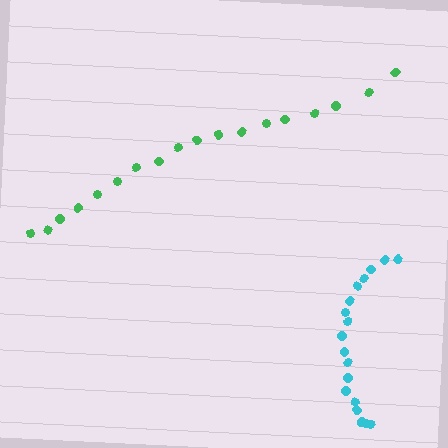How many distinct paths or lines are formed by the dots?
There are 2 distinct paths.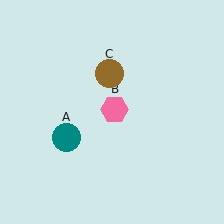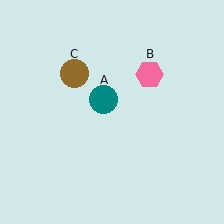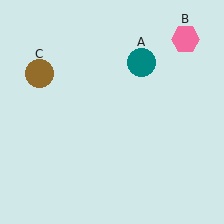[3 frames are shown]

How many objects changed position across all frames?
3 objects changed position: teal circle (object A), pink hexagon (object B), brown circle (object C).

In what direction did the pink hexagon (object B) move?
The pink hexagon (object B) moved up and to the right.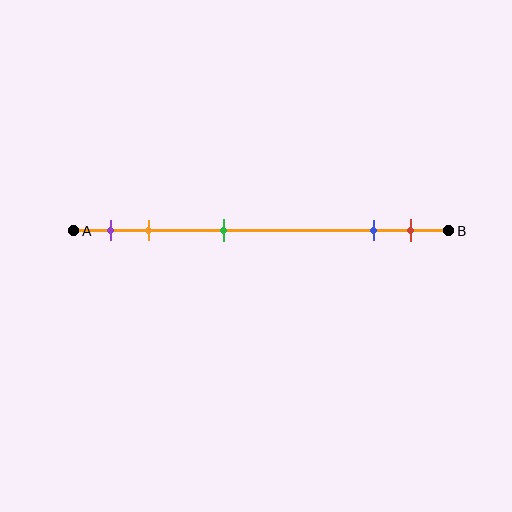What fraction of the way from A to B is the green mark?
The green mark is approximately 40% (0.4) of the way from A to B.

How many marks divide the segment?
There are 5 marks dividing the segment.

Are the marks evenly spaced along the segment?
No, the marks are not evenly spaced.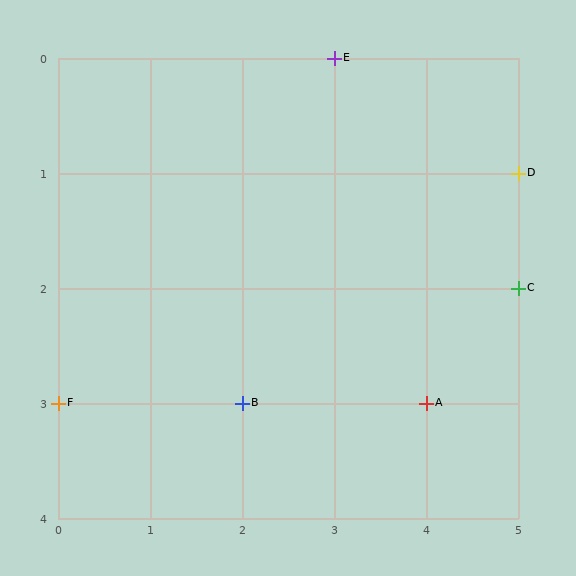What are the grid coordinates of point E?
Point E is at grid coordinates (3, 0).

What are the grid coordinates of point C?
Point C is at grid coordinates (5, 2).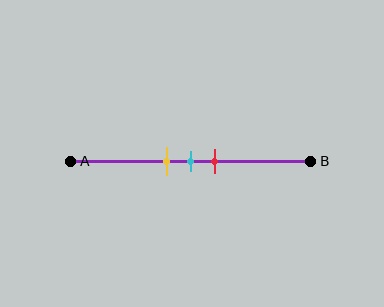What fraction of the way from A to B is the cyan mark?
The cyan mark is approximately 50% (0.5) of the way from A to B.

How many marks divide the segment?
There are 3 marks dividing the segment.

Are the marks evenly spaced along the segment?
Yes, the marks are approximately evenly spaced.